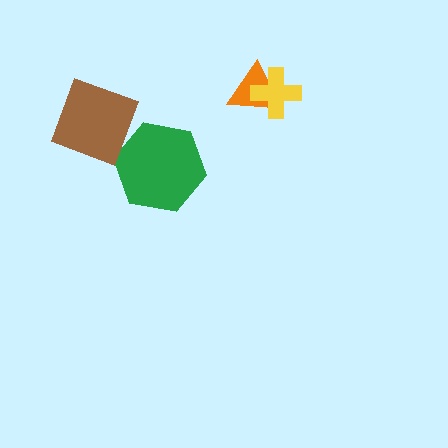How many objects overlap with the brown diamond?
1 object overlaps with the brown diamond.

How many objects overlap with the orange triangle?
1 object overlaps with the orange triangle.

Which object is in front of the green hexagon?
The brown diamond is in front of the green hexagon.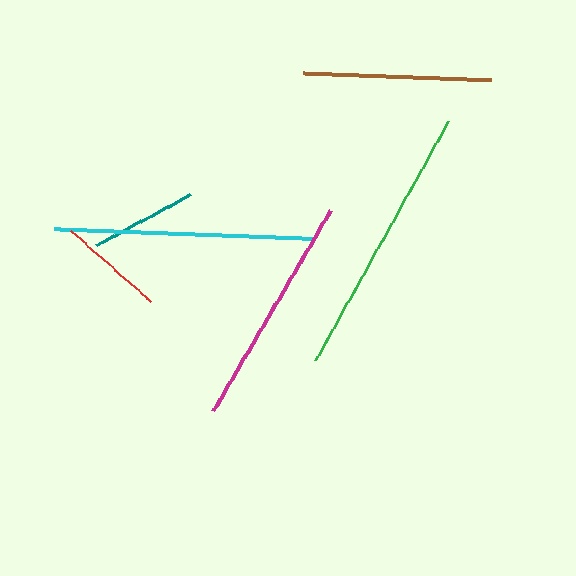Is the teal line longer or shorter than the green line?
The green line is longer than the teal line.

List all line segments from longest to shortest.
From longest to shortest: green, cyan, magenta, brown, red, teal.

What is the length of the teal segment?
The teal segment is approximately 106 pixels long.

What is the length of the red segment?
The red segment is approximately 108 pixels long.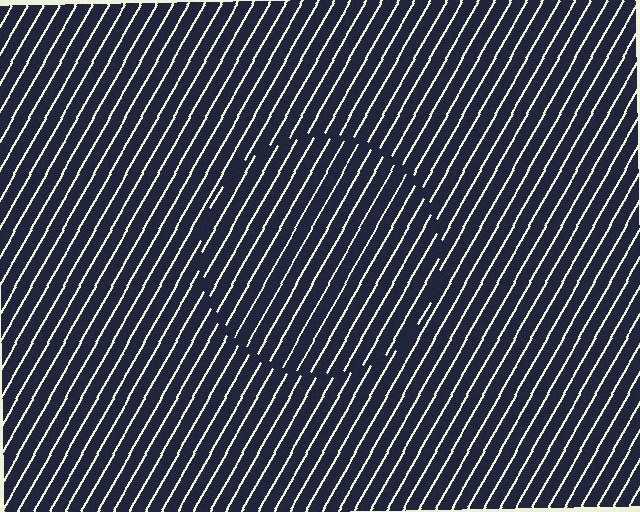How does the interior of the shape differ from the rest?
The interior of the shape contains the same grating, shifted by half a period — the contour is defined by the phase discontinuity where line-ends from the inner and outer gratings abut.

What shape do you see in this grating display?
An illusory circle. The interior of the shape contains the same grating, shifted by half a period — the contour is defined by the phase discontinuity where line-ends from the inner and outer gratings abut.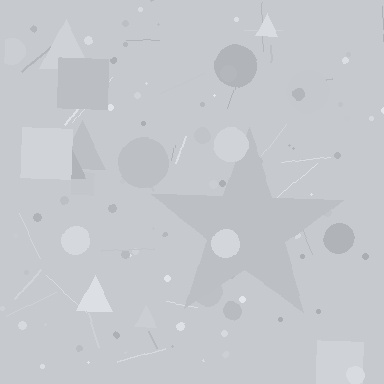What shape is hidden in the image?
A star is hidden in the image.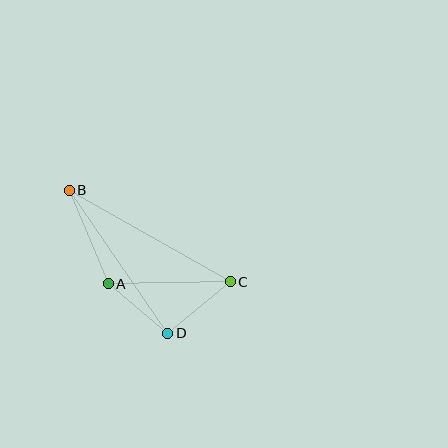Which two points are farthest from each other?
Points B and C are farthest from each other.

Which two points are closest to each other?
Points A and D are closest to each other.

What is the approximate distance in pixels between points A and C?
The distance between A and C is approximately 122 pixels.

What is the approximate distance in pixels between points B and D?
The distance between B and D is approximately 174 pixels.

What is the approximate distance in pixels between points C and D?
The distance between C and D is approximately 81 pixels.